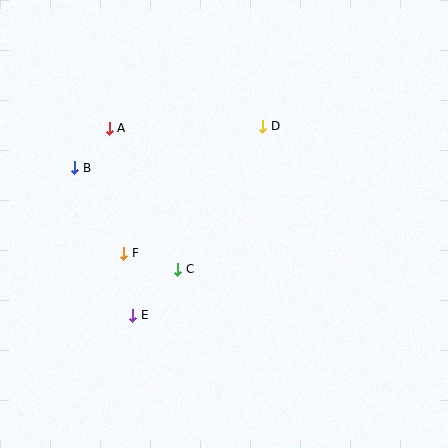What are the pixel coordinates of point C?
Point C is at (178, 269).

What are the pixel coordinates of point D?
Point D is at (263, 126).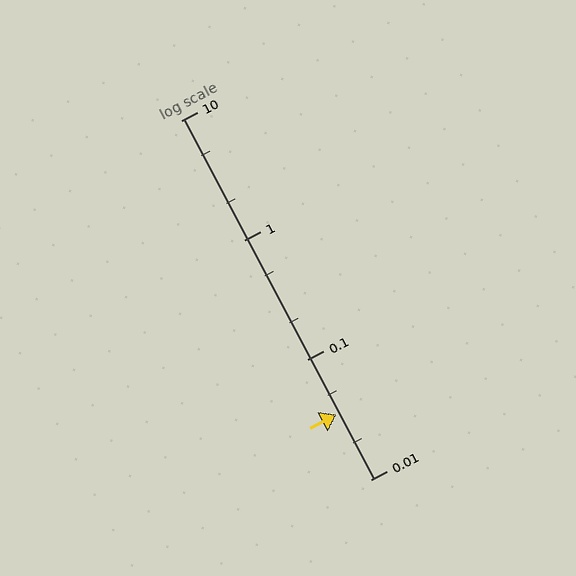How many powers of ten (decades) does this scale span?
The scale spans 3 decades, from 0.01 to 10.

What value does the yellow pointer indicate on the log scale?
The pointer indicates approximately 0.035.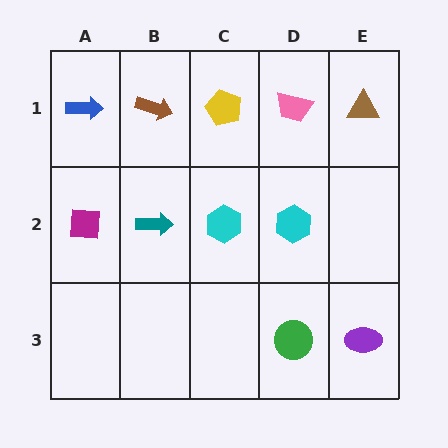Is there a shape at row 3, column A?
No, that cell is empty.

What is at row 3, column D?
A green circle.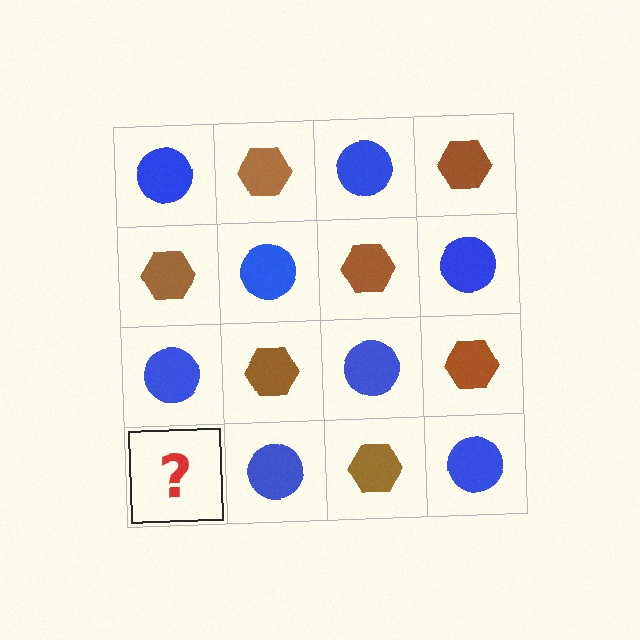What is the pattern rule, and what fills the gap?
The rule is that it alternates blue circle and brown hexagon in a checkerboard pattern. The gap should be filled with a brown hexagon.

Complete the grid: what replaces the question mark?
The question mark should be replaced with a brown hexagon.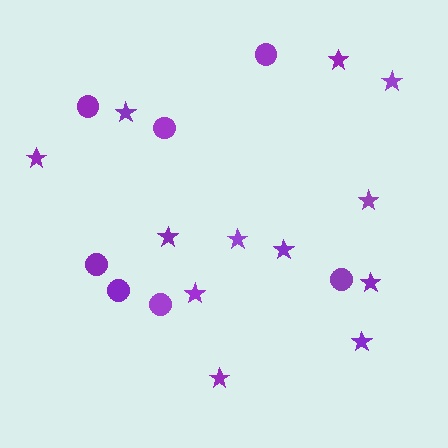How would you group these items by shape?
There are 2 groups: one group of circles (7) and one group of stars (12).